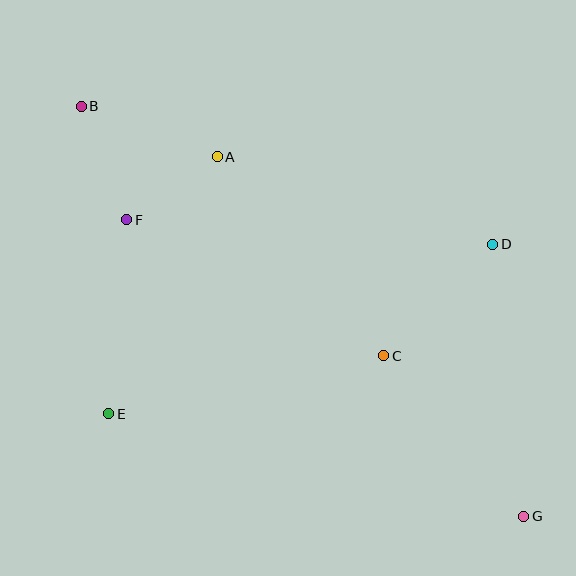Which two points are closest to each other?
Points A and F are closest to each other.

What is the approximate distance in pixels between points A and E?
The distance between A and E is approximately 278 pixels.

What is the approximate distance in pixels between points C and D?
The distance between C and D is approximately 156 pixels.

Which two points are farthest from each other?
Points B and G are farthest from each other.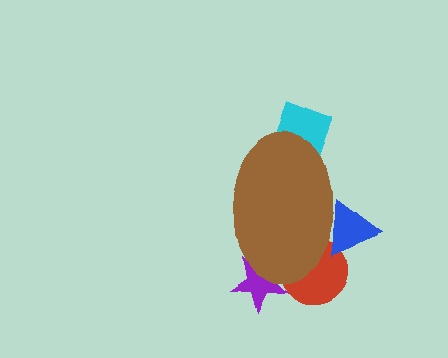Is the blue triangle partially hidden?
Yes, the blue triangle is partially hidden behind the brown ellipse.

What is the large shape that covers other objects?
A brown ellipse.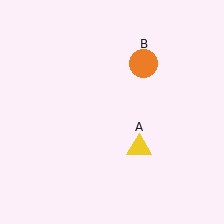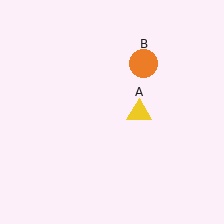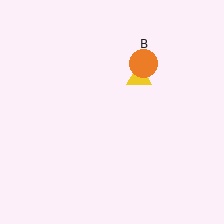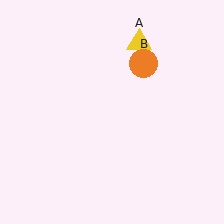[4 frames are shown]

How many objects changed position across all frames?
1 object changed position: yellow triangle (object A).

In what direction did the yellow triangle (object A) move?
The yellow triangle (object A) moved up.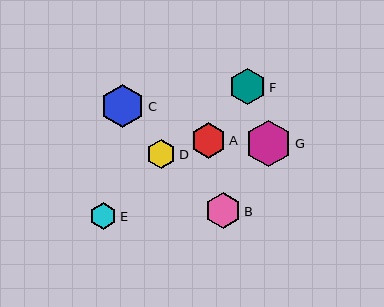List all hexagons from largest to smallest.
From largest to smallest: G, C, F, B, A, D, E.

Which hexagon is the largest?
Hexagon G is the largest with a size of approximately 47 pixels.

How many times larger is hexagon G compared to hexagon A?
Hexagon G is approximately 1.3 times the size of hexagon A.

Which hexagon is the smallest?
Hexagon E is the smallest with a size of approximately 26 pixels.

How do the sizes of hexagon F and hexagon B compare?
Hexagon F and hexagon B are approximately the same size.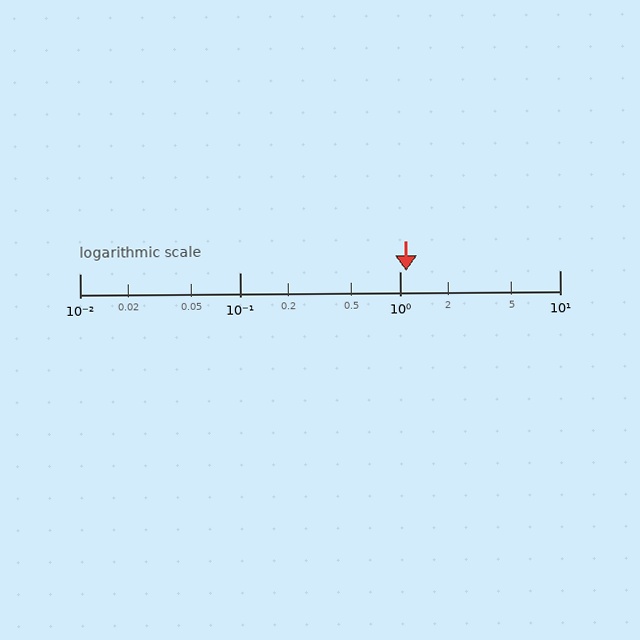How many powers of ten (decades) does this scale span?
The scale spans 3 decades, from 0.01 to 10.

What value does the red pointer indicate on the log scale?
The pointer indicates approximately 1.1.